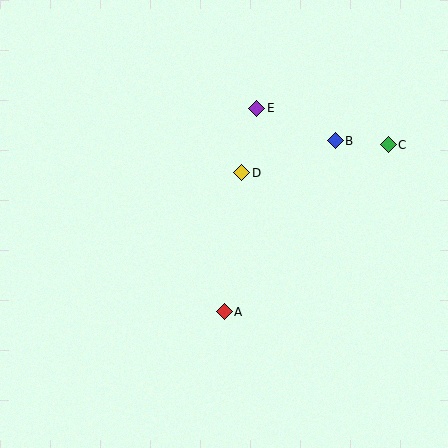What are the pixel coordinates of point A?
Point A is at (224, 312).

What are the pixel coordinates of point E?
Point E is at (257, 108).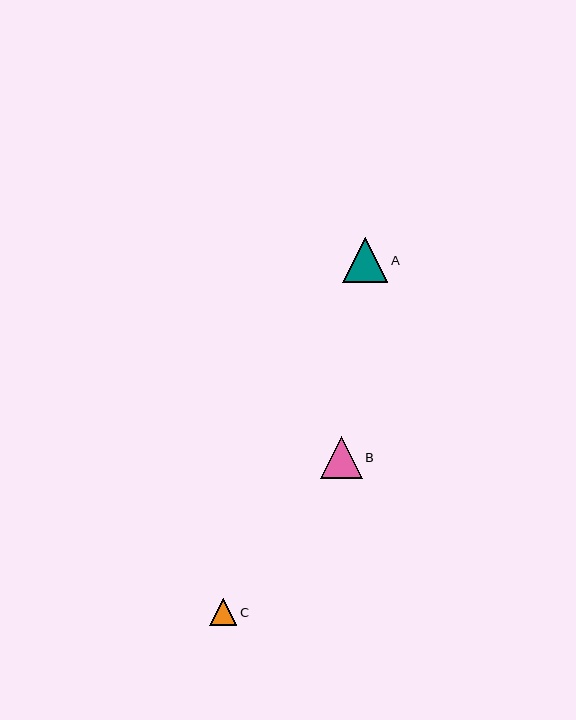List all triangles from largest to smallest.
From largest to smallest: A, B, C.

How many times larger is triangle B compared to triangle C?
Triangle B is approximately 1.6 times the size of triangle C.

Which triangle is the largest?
Triangle A is the largest with a size of approximately 45 pixels.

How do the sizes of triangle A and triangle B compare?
Triangle A and triangle B are approximately the same size.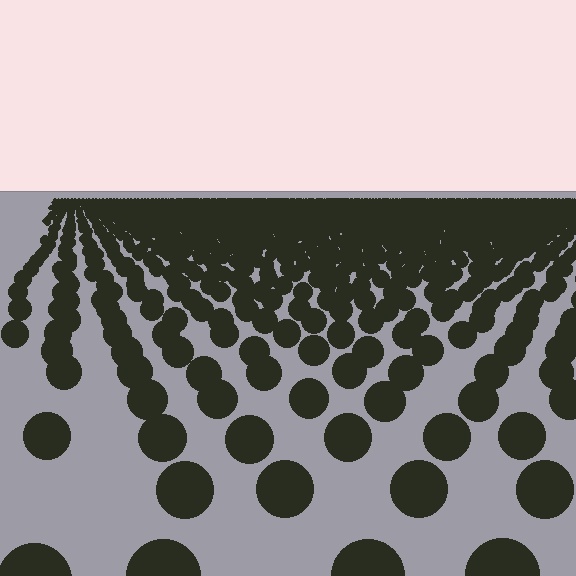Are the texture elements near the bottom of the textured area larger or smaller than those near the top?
Larger. Near the bottom, elements are closer to the viewer and appear at a bigger on-screen size.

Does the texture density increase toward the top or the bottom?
Density increases toward the top.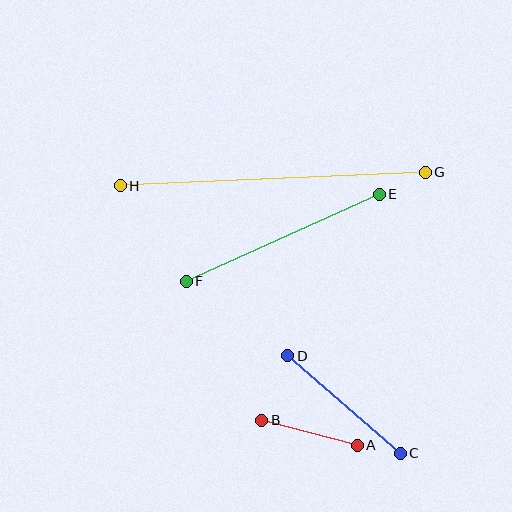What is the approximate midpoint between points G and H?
The midpoint is at approximately (273, 179) pixels.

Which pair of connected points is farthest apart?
Points G and H are farthest apart.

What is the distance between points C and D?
The distance is approximately 149 pixels.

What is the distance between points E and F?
The distance is approximately 212 pixels.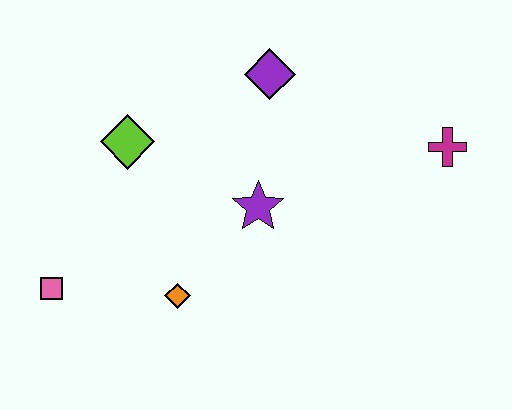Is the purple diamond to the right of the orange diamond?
Yes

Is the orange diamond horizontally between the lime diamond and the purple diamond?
Yes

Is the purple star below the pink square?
No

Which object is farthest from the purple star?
The pink square is farthest from the purple star.